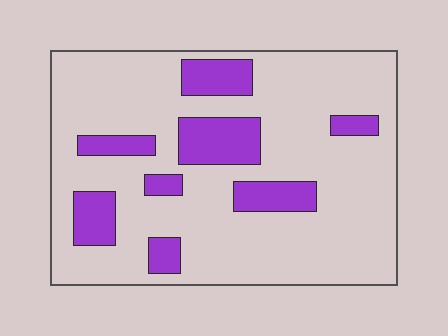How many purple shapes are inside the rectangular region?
8.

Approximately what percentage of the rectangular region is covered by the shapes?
Approximately 20%.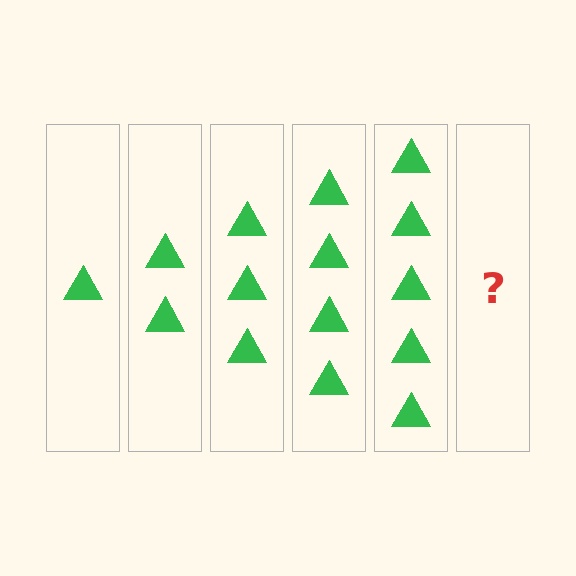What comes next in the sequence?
The next element should be 6 triangles.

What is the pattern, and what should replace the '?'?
The pattern is that each step adds one more triangle. The '?' should be 6 triangles.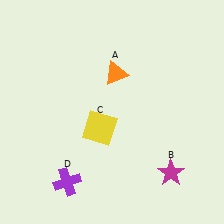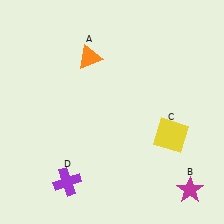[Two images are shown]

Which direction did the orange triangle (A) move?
The orange triangle (A) moved left.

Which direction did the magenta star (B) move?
The magenta star (B) moved right.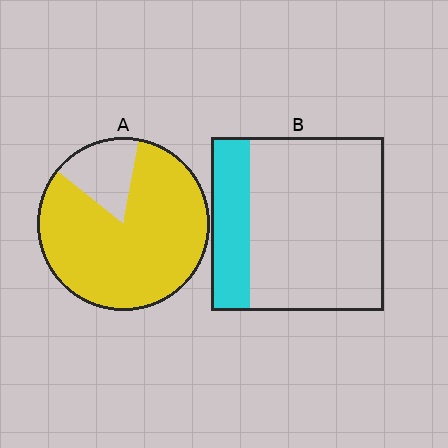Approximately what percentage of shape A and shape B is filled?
A is approximately 85% and B is approximately 25%.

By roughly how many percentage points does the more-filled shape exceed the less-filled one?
By roughly 60 percentage points (A over B).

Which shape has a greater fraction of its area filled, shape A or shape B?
Shape A.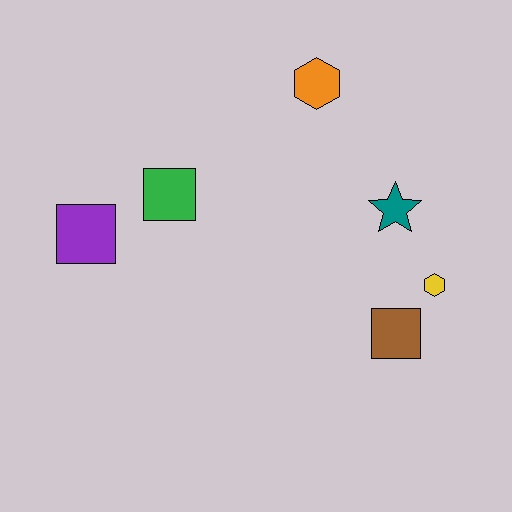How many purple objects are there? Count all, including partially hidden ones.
There is 1 purple object.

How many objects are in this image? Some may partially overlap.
There are 6 objects.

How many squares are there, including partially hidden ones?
There are 3 squares.